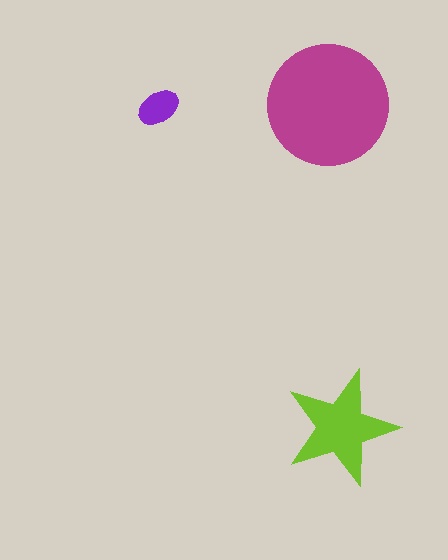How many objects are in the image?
There are 3 objects in the image.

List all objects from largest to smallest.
The magenta circle, the lime star, the purple ellipse.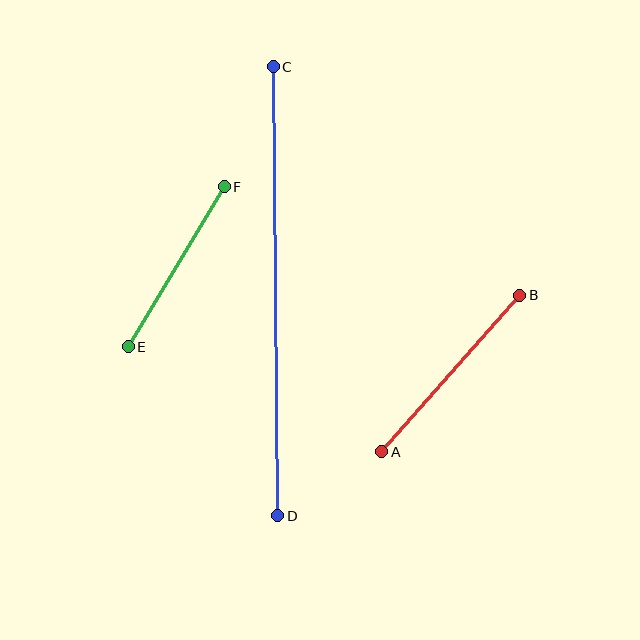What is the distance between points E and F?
The distance is approximately 187 pixels.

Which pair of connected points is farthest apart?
Points C and D are farthest apart.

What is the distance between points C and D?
The distance is approximately 449 pixels.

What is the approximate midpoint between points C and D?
The midpoint is at approximately (275, 291) pixels.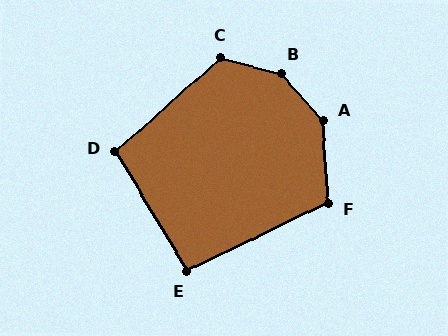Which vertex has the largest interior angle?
B, at approximately 147 degrees.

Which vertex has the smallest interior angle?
E, at approximately 95 degrees.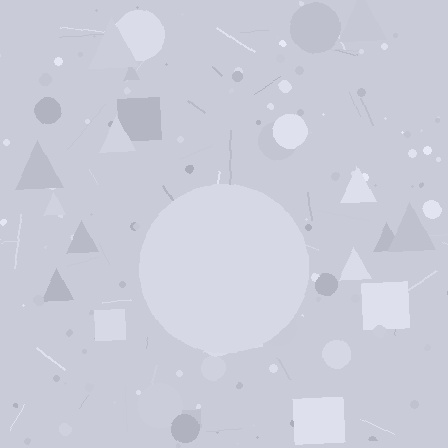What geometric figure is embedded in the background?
A circle is embedded in the background.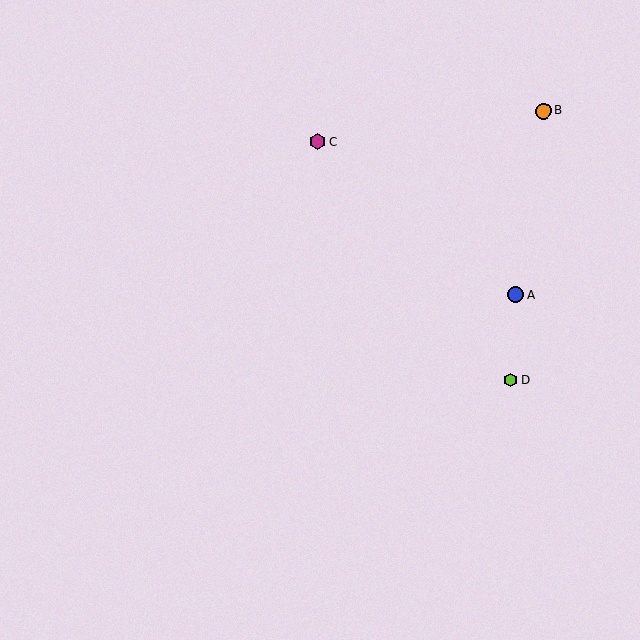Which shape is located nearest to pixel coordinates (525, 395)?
The lime hexagon (labeled D) at (511, 380) is nearest to that location.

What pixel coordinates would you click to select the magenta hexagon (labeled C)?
Click at (318, 142) to select the magenta hexagon C.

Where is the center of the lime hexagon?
The center of the lime hexagon is at (511, 380).